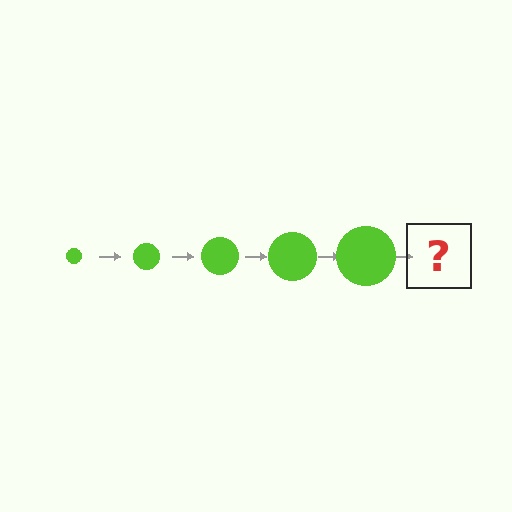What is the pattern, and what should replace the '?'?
The pattern is that the circle gets progressively larger each step. The '?' should be a lime circle, larger than the previous one.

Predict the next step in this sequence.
The next step is a lime circle, larger than the previous one.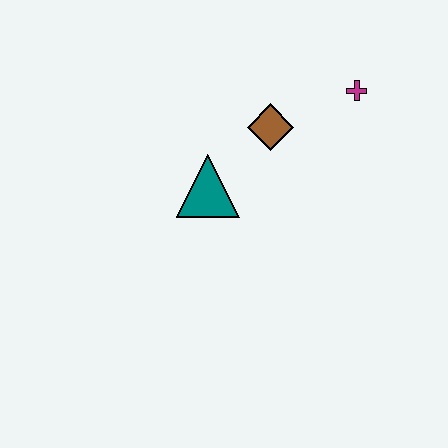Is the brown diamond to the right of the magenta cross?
No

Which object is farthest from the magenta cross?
The teal triangle is farthest from the magenta cross.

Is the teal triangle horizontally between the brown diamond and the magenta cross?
No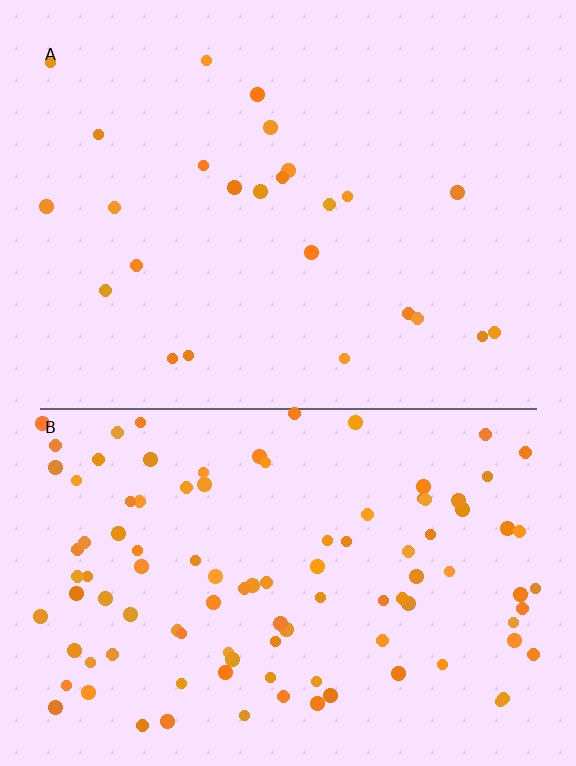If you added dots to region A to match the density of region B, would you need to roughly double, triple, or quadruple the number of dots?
Approximately quadruple.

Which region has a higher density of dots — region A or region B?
B (the bottom).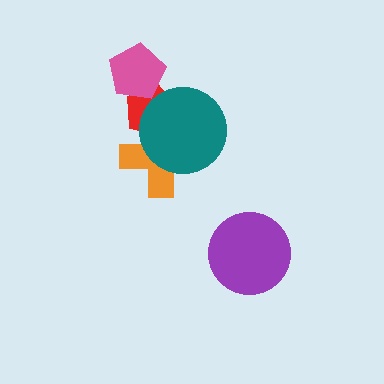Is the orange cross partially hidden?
Yes, it is partially covered by another shape.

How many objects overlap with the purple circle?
0 objects overlap with the purple circle.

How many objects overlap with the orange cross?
2 objects overlap with the orange cross.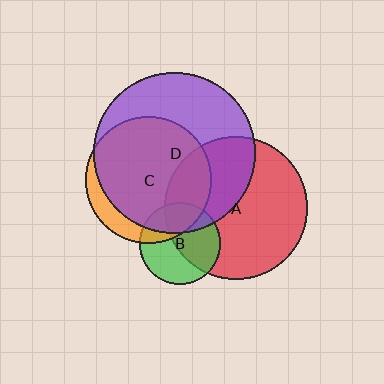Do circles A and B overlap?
Yes.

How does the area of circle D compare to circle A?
Approximately 1.3 times.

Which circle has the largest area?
Circle D (purple).